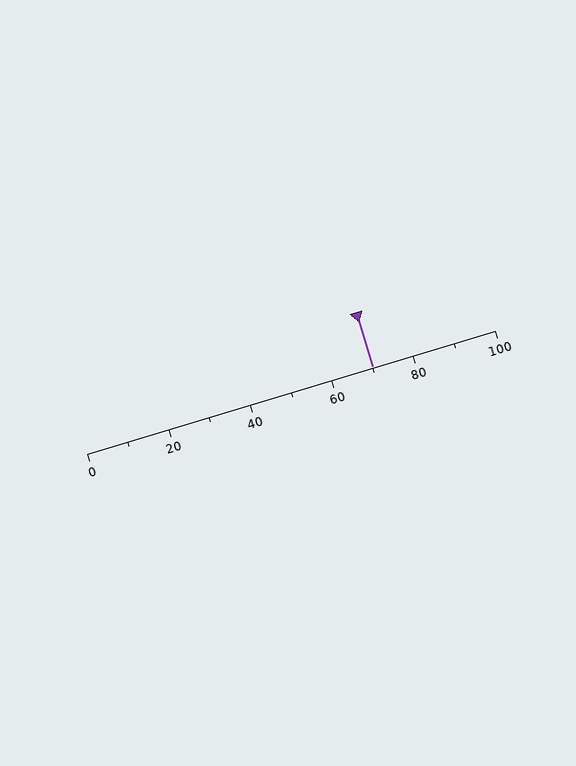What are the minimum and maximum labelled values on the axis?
The axis runs from 0 to 100.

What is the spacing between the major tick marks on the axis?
The major ticks are spaced 20 apart.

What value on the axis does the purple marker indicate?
The marker indicates approximately 70.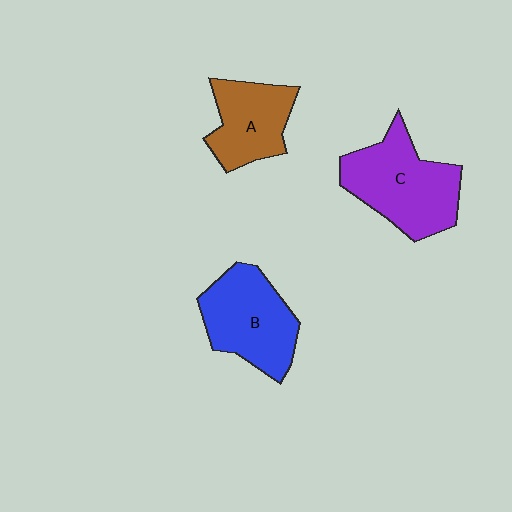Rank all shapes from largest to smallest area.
From largest to smallest: C (purple), B (blue), A (brown).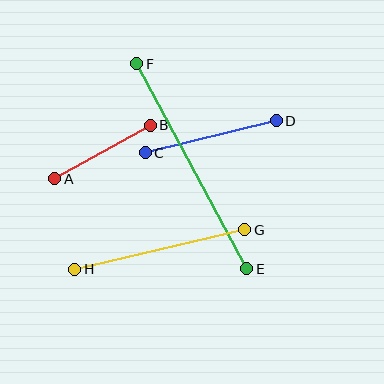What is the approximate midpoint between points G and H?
The midpoint is at approximately (160, 250) pixels.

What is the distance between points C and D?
The distance is approximately 135 pixels.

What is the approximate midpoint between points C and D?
The midpoint is at approximately (211, 137) pixels.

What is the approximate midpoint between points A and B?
The midpoint is at approximately (102, 152) pixels.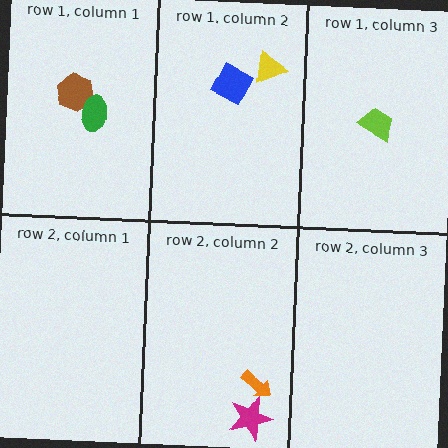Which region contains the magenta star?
The row 2, column 2 region.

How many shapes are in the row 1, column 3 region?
1.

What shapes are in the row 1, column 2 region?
The yellow triangle, the blue square.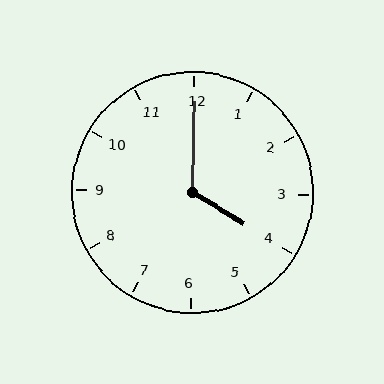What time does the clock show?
4:00.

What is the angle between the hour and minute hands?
Approximately 120 degrees.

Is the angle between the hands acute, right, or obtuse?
It is obtuse.